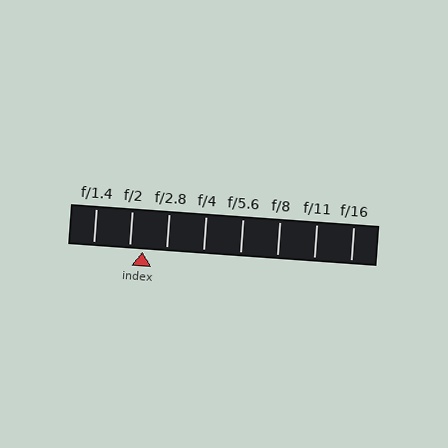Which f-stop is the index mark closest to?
The index mark is closest to f/2.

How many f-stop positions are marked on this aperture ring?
There are 8 f-stop positions marked.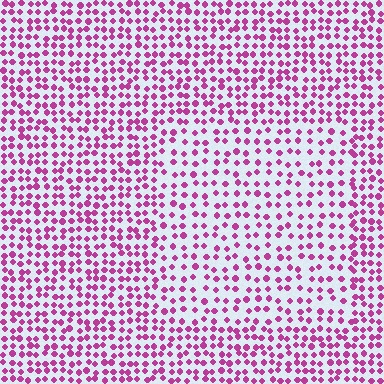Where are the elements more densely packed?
The elements are more densely packed outside the rectangle boundary.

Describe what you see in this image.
The image contains small magenta elements arranged at two different densities. A rectangle-shaped region is visible where the elements are less densely packed than the surrounding area.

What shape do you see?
I see a rectangle.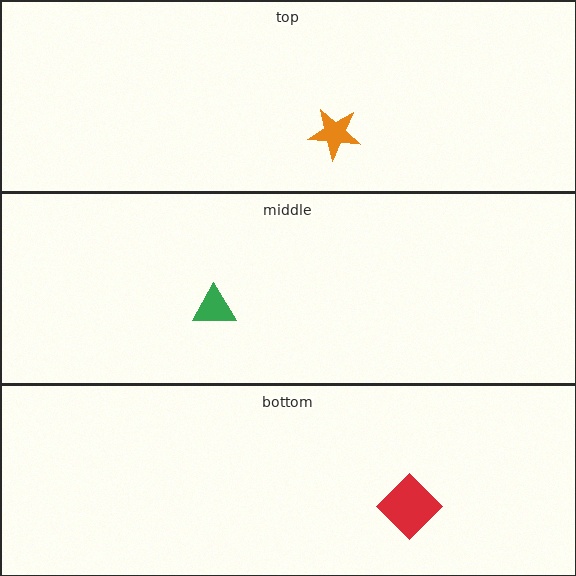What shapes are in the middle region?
The green triangle.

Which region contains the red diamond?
The bottom region.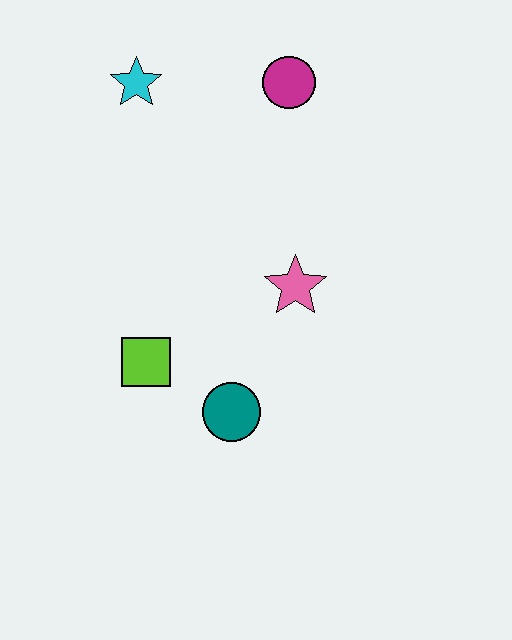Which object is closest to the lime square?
The teal circle is closest to the lime square.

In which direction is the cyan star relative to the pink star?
The cyan star is above the pink star.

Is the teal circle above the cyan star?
No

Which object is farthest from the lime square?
The magenta circle is farthest from the lime square.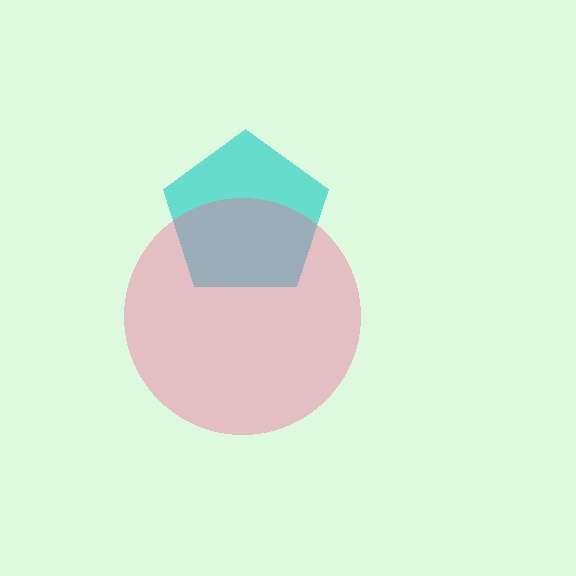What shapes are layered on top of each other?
The layered shapes are: a cyan pentagon, a pink circle.